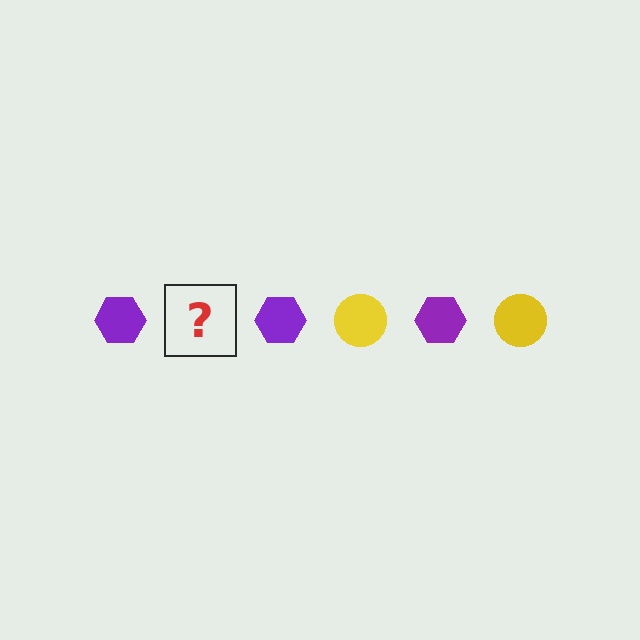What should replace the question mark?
The question mark should be replaced with a yellow circle.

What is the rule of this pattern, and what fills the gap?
The rule is that the pattern alternates between purple hexagon and yellow circle. The gap should be filled with a yellow circle.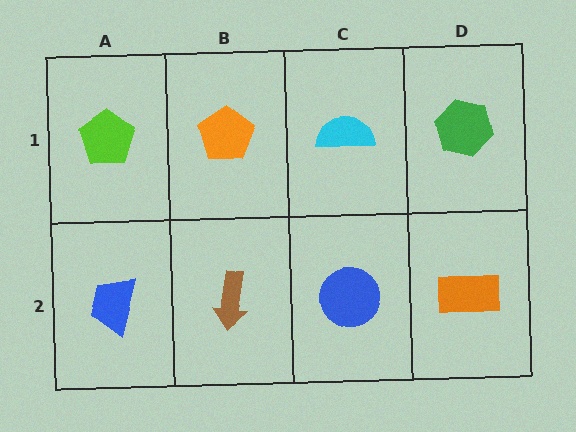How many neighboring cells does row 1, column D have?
2.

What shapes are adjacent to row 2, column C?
A cyan semicircle (row 1, column C), a brown arrow (row 2, column B), an orange rectangle (row 2, column D).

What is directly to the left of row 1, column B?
A lime pentagon.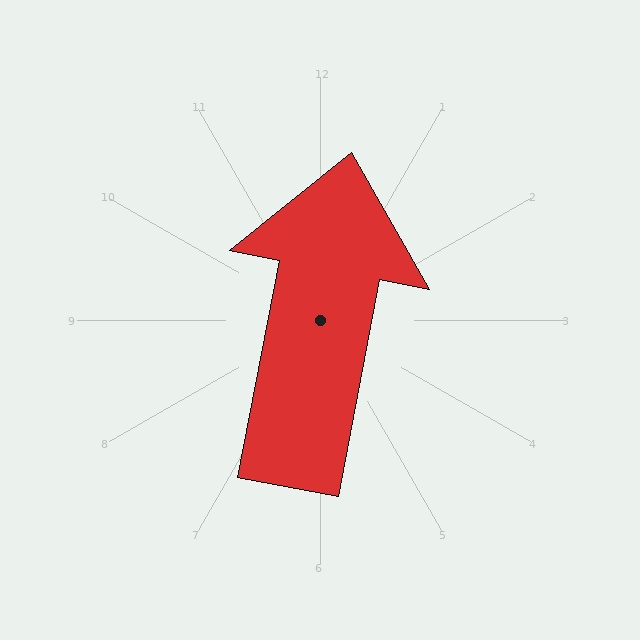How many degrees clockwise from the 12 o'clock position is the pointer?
Approximately 11 degrees.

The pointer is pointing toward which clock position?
Roughly 12 o'clock.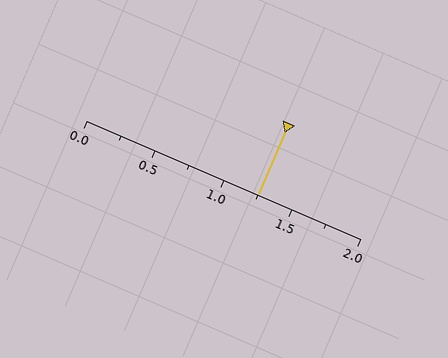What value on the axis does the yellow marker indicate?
The marker indicates approximately 1.25.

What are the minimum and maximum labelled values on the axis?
The axis runs from 0.0 to 2.0.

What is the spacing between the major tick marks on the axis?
The major ticks are spaced 0.5 apart.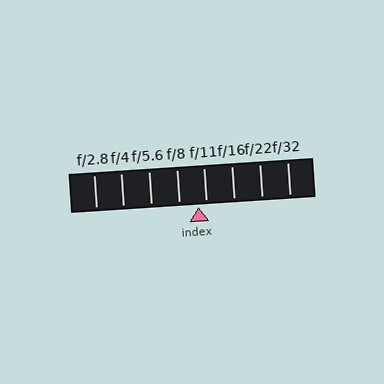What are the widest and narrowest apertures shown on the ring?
The widest aperture shown is f/2.8 and the narrowest is f/32.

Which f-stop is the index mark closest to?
The index mark is closest to f/11.